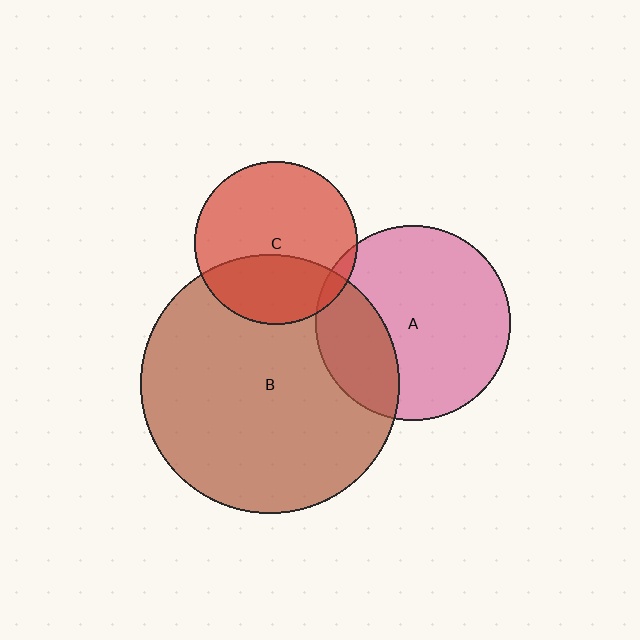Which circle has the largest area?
Circle B (brown).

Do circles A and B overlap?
Yes.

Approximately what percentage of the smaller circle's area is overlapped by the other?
Approximately 25%.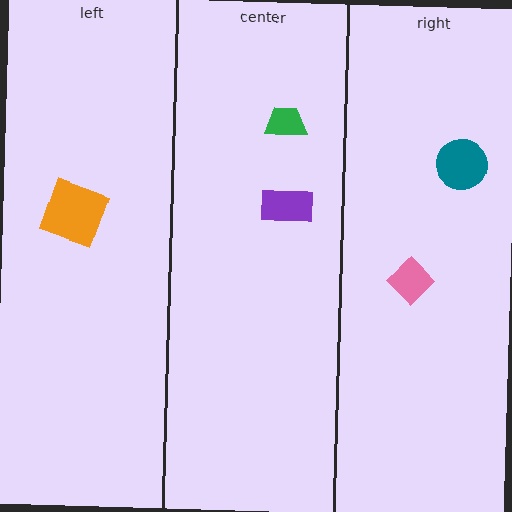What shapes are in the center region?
The green trapezoid, the purple rectangle.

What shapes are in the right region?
The pink diamond, the teal circle.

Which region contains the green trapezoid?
The center region.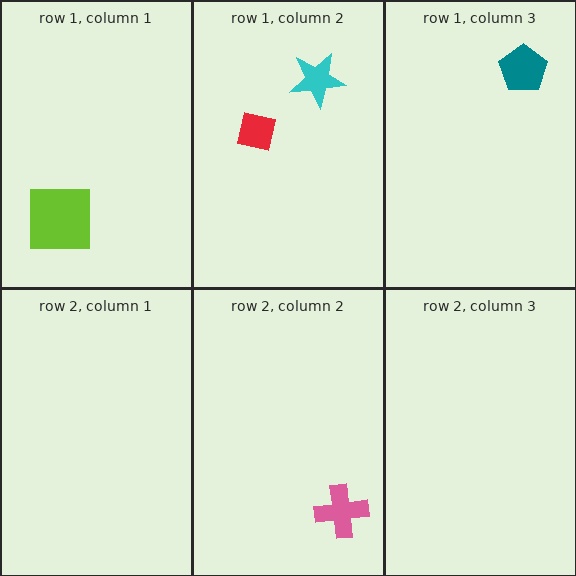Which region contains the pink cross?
The row 2, column 2 region.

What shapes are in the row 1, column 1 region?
The lime square.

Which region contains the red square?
The row 1, column 2 region.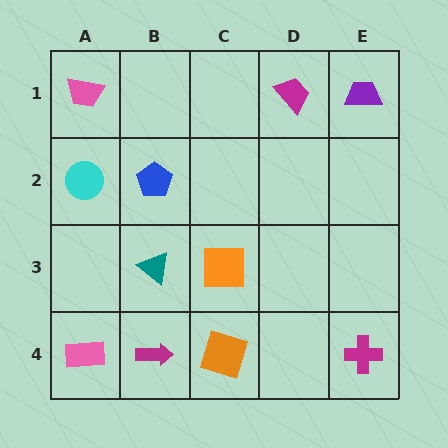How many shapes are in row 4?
4 shapes.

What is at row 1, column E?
A purple trapezoid.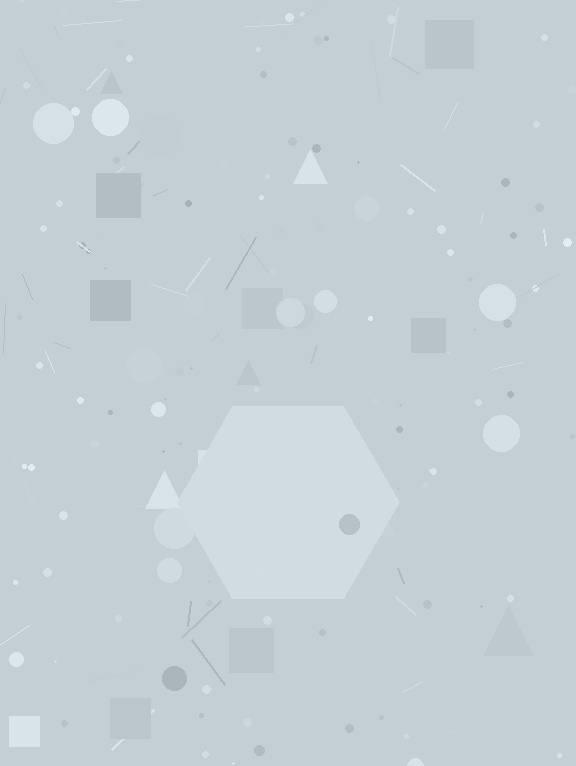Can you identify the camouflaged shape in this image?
The camouflaged shape is a hexagon.